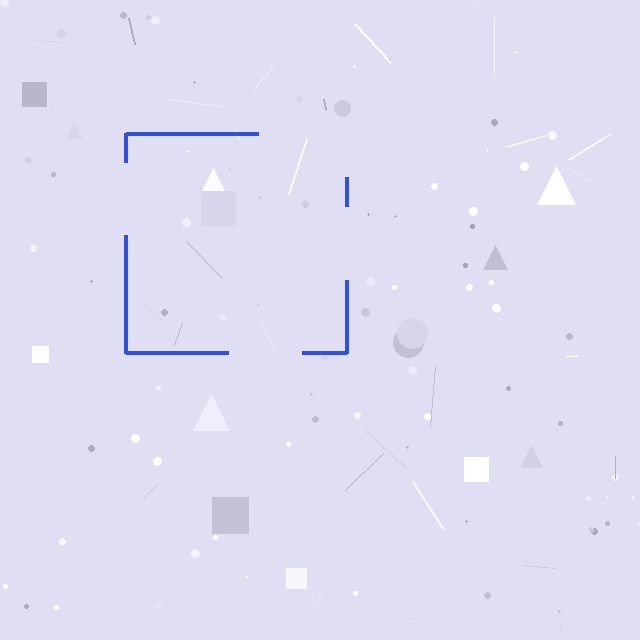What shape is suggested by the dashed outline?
The dashed outline suggests a square.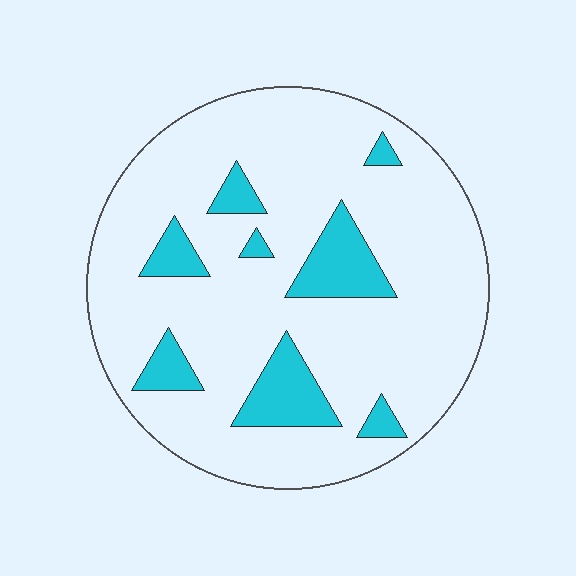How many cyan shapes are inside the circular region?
8.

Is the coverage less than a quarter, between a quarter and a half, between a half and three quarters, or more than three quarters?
Less than a quarter.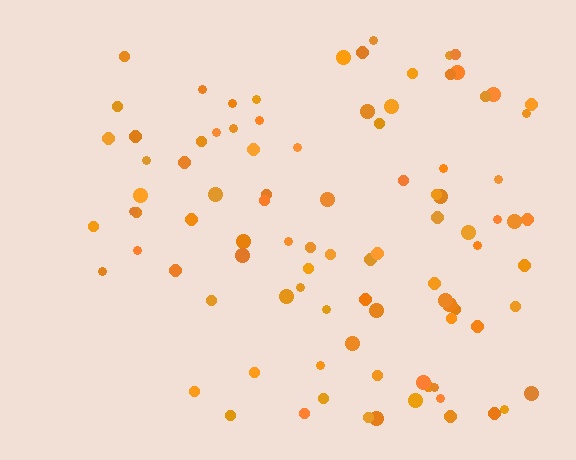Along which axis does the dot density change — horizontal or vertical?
Horizontal.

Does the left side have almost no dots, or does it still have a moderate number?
Still a moderate number, just noticeably fewer than the right.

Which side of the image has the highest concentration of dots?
The right.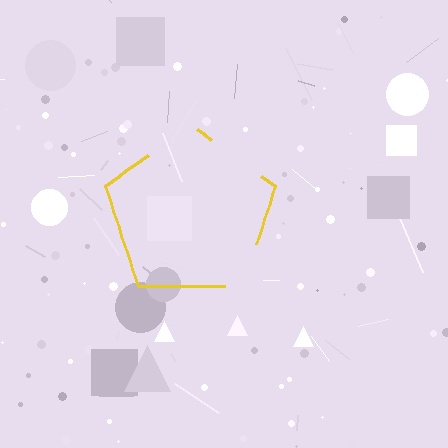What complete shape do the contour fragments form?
The contour fragments form a pentagon.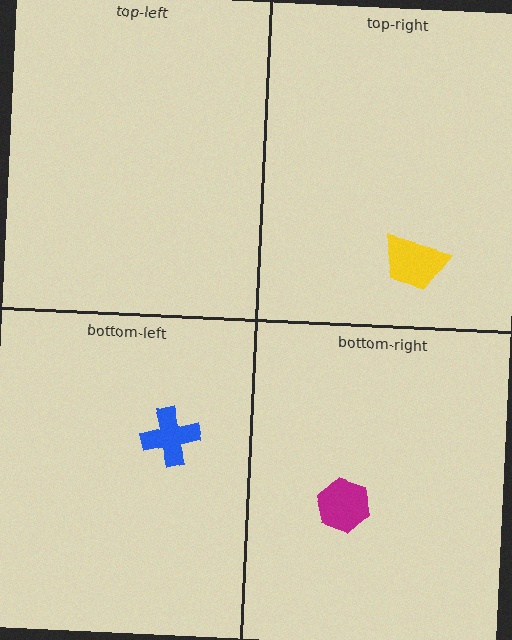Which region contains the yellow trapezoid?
The top-right region.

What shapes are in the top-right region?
The yellow trapezoid.